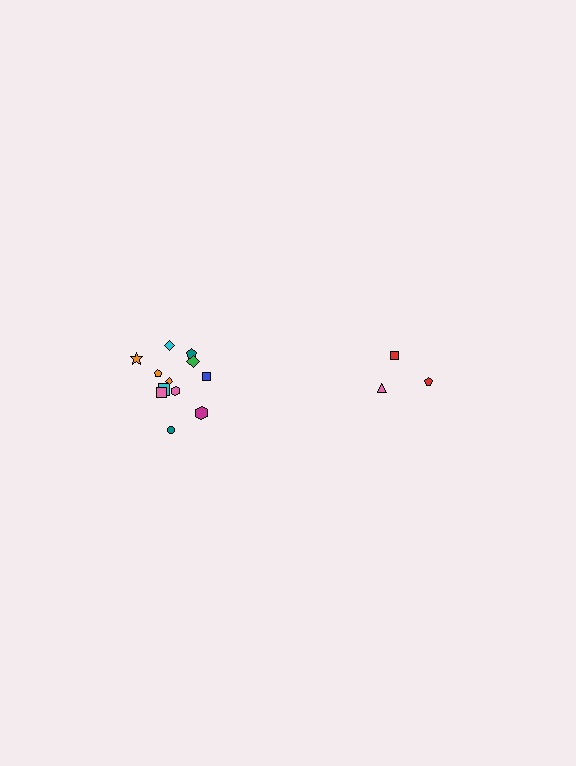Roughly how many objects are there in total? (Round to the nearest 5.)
Roughly 15 objects in total.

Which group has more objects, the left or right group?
The left group.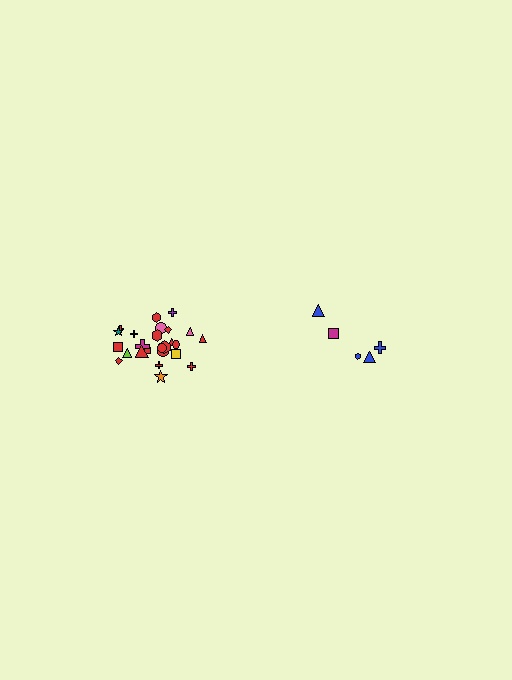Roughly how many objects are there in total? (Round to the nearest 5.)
Roughly 30 objects in total.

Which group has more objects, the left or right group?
The left group.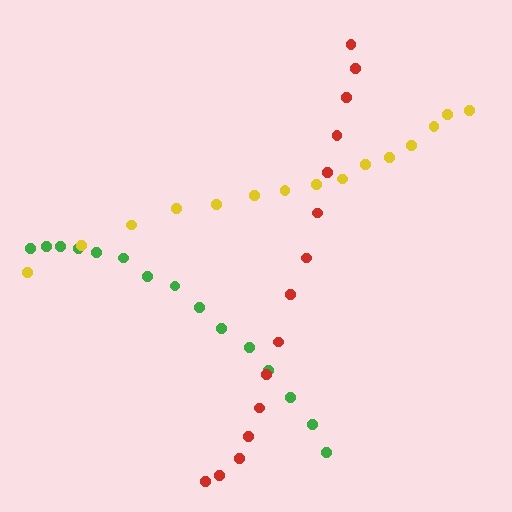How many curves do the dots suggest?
There are 3 distinct paths.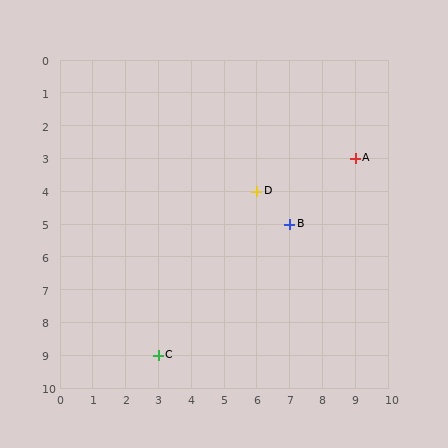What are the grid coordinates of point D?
Point D is at grid coordinates (6, 4).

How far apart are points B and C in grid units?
Points B and C are 4 columns and 4 rows apart (about 5.7 grid units diagonally).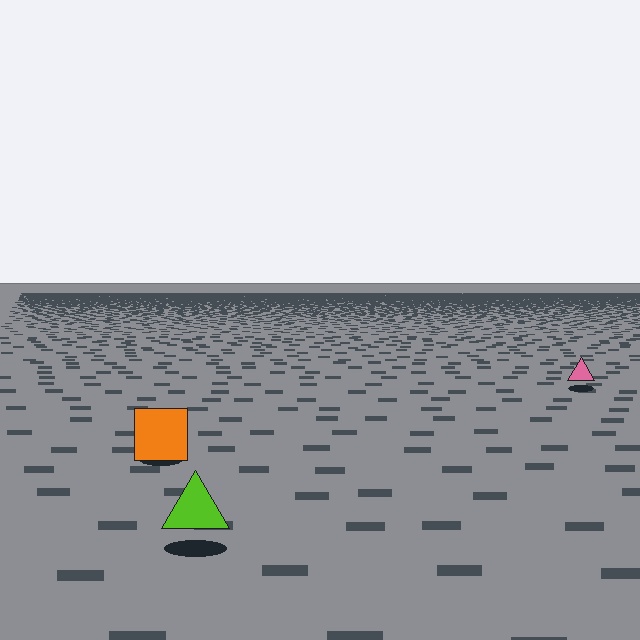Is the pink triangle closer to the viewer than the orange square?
No. The orange square is closer — you can tell from the texture gradient: the ground texture is coarser near it.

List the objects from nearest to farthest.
From nearest to farthest: the lime triangle, the orange square, the pink triangle.